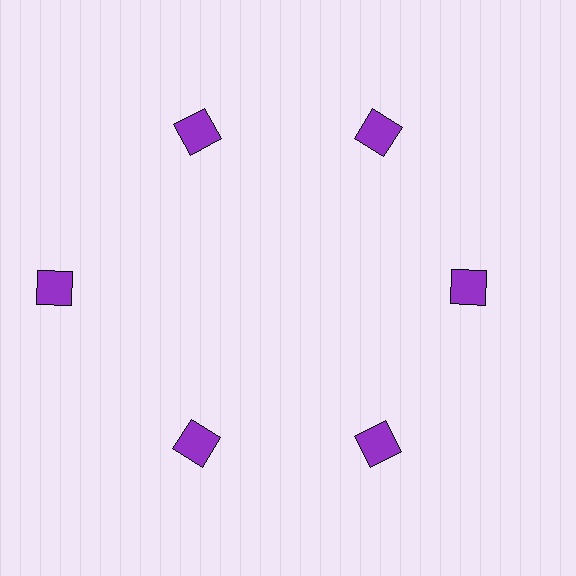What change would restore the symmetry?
The symmetry would be restored by moving it inward, back onto the ring so that all 6 diamonds sit at equal angles and equal distance from the center.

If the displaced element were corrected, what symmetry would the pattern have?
It would have 6-fold rotational symmetry — the pattern would map onto itself every 60 degrees.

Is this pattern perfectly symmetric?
No. The 6 purple diamonds are arranged in a ring, but one element near the 9 o'clock position is pushed outward from the center, breaking the 6-fold rotational symmetry.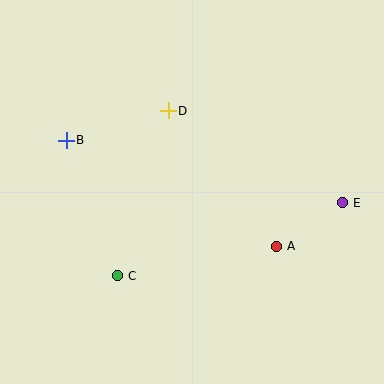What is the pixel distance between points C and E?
The distance between C and E is 236 pixels.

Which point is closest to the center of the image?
Point D at (168, 111) is closest to the center.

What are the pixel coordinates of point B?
Point B is at (66, 140).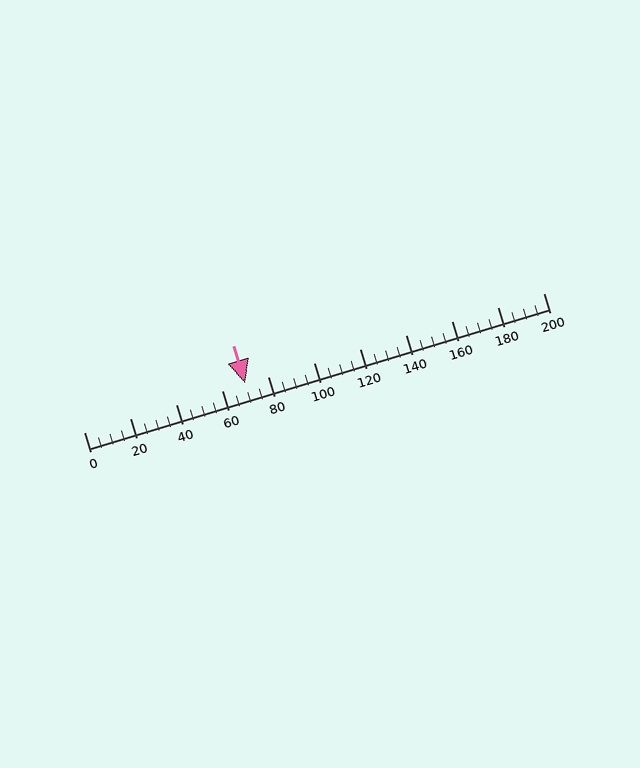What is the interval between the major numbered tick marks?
The major tick marks are spaced 20 units apart.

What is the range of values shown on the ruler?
The ruler shows values from 0 to 200.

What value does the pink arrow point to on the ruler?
The pink arrow points to approximately 70.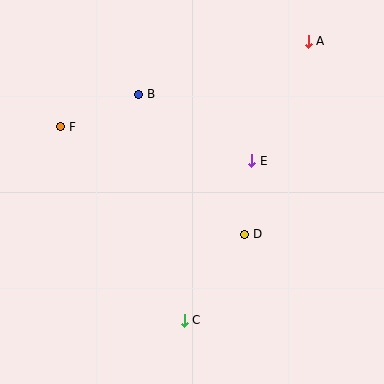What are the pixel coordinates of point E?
Point E is at (252, 161).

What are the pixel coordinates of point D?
Point D is at (245, 234).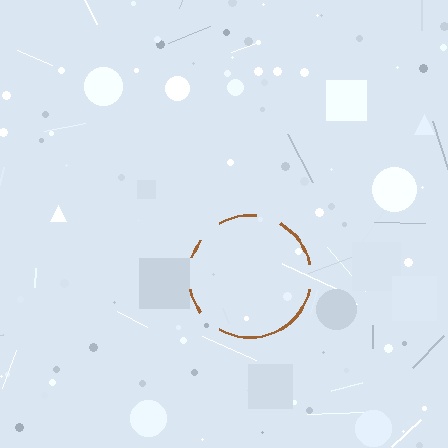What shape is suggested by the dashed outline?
The dashed outline suggests a circle.